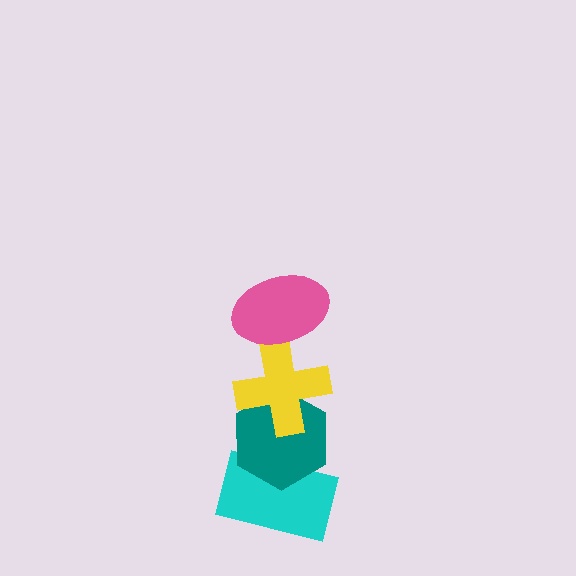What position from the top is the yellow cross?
The yellow cross is 2nd from the top.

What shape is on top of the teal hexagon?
The yellow cross is on top of the teal hexagon.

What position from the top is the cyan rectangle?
The cyan rectangle is 4th from the top.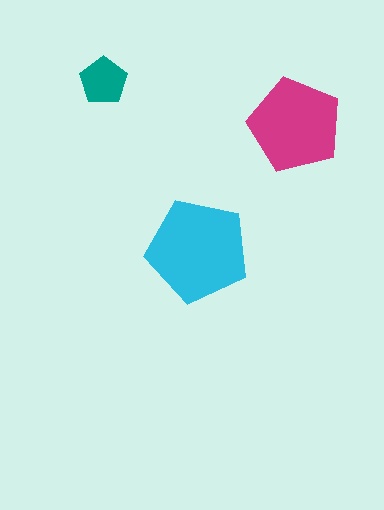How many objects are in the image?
There are 3 objects in the image.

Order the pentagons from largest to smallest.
the cyan one, the magenta one, the teal one.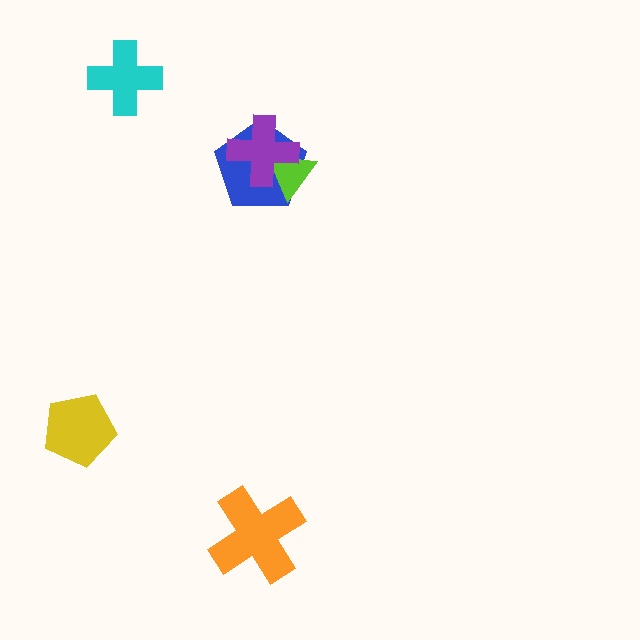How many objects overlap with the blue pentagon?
2 objects overlap with the blue pentagon.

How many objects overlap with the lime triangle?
2 objects overlap with the lime triangle.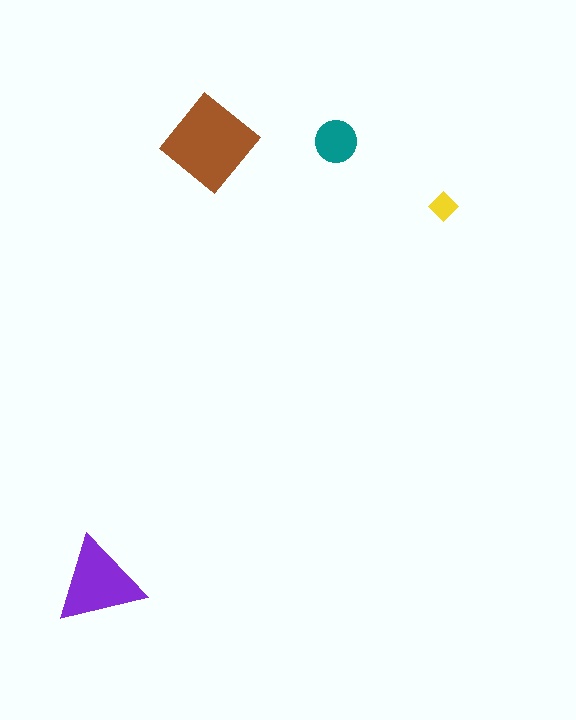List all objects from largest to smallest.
The brown diamond, the purple triangle, the teal circle, the yellow diamond.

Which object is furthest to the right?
The yellow diamond is rightmost.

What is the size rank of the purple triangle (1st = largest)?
2nd.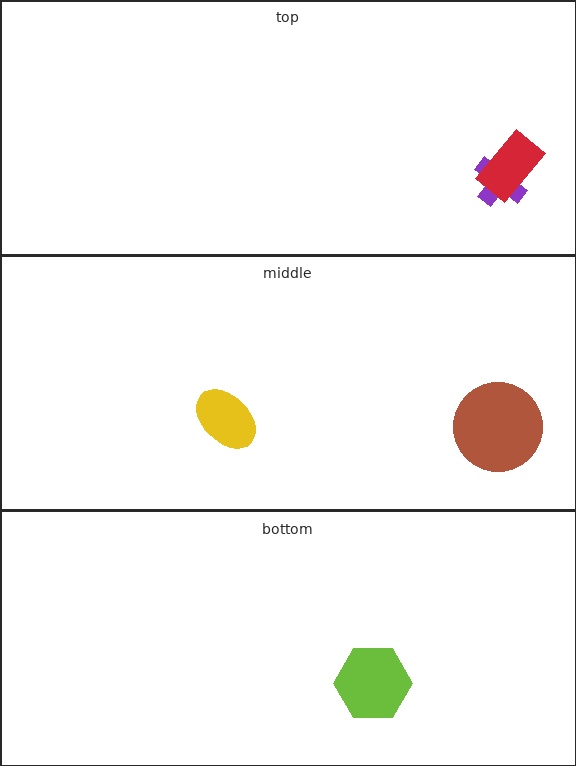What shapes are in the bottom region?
The lime hexagon.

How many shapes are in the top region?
2.